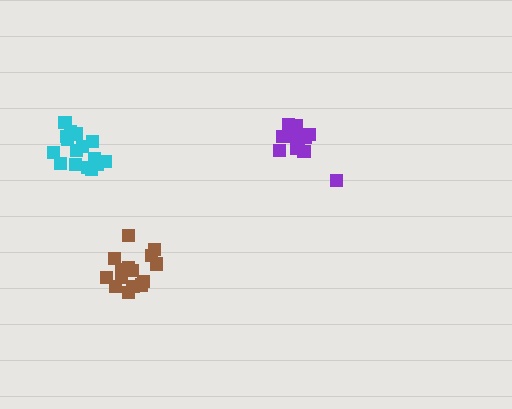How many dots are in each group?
Group 1: 15 dots, Group 2: 13 dots, Group 3: 17 dots (45 total).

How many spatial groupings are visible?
There are 3 spatial groupings.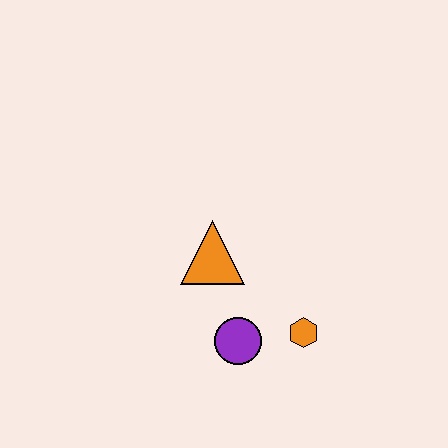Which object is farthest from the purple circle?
The orange triangle is farthest from the purple circle.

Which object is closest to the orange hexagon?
The purple circle is closest to the orange hexagon.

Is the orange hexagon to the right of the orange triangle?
Yes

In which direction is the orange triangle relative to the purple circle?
The orange triangle is above the purple circle.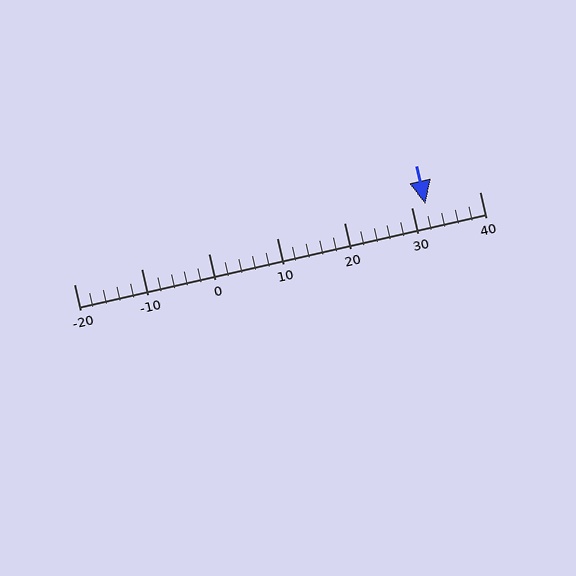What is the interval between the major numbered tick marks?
The major tick marks are spaced 10 units apart.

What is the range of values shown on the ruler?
The ruler shows values from -20 to 40.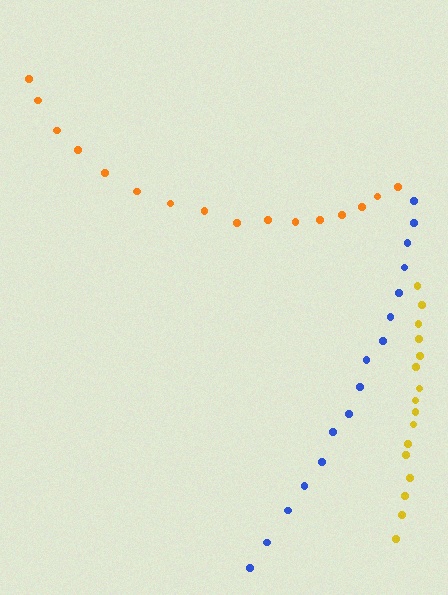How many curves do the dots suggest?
There are 3 distinct paths.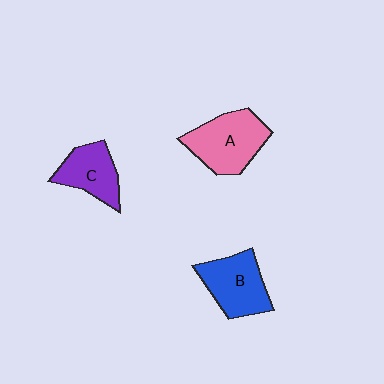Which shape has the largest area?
Shape A (pink).